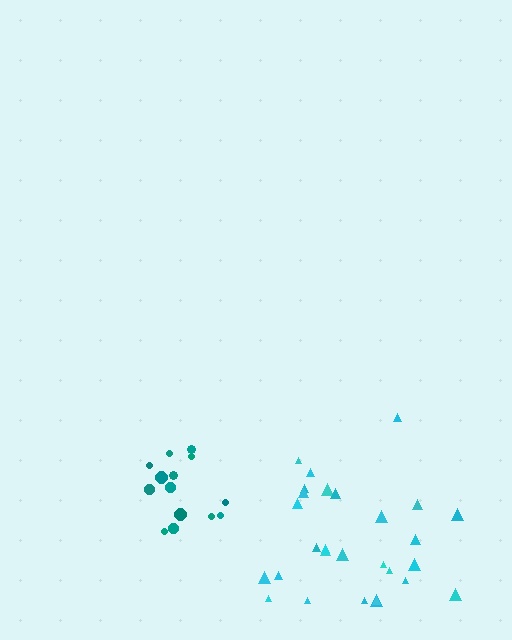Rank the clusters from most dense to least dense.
teal, cyan.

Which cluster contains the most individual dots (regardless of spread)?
Cyan (28).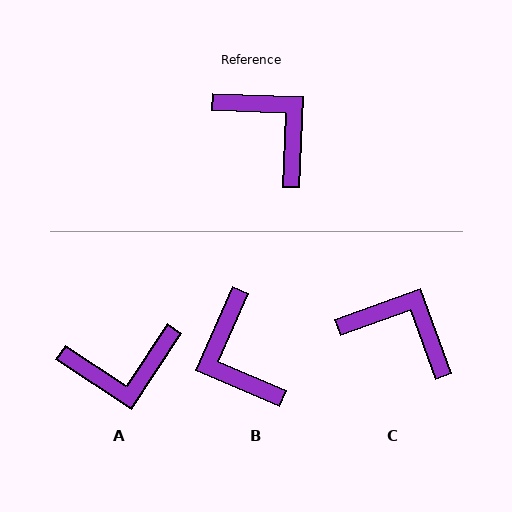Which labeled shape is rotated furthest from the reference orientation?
B, about 158 degrees away.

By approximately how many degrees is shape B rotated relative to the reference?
Approximately 158 degrees counter-clockwise.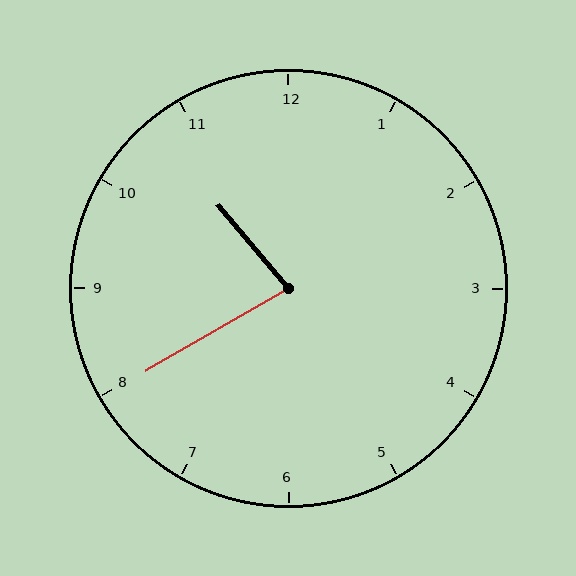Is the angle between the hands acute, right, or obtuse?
It is acute.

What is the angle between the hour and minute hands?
Approximately 80 degrees.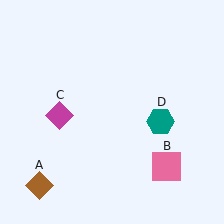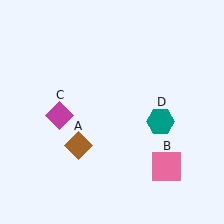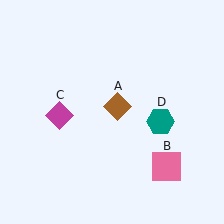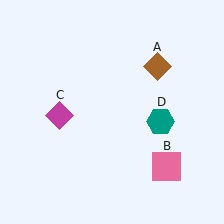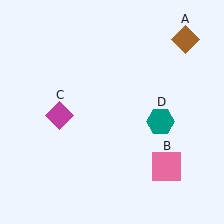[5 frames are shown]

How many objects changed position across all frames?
1 object changed position: brown diamond (object A).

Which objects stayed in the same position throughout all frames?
Pink square (object B) and magenta diamond (object C) and teal hexagon (object D) remained stationary.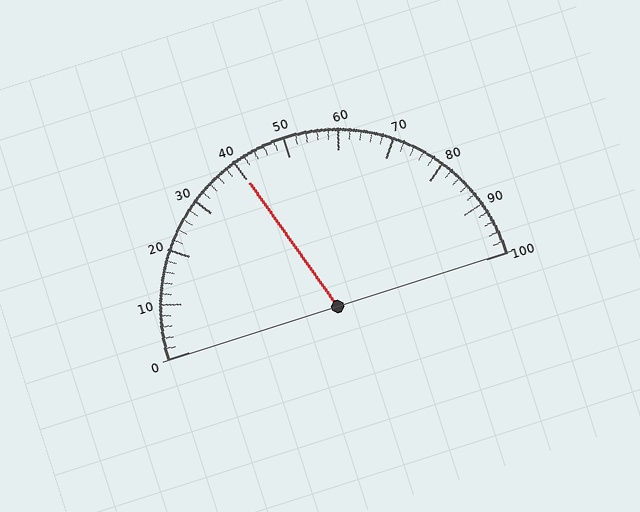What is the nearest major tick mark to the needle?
The nearest major tick mark is 40.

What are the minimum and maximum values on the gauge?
The gauge ranges from 0 to 100.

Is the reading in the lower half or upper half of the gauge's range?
The reading is in the lower half of the range (0 to 100).